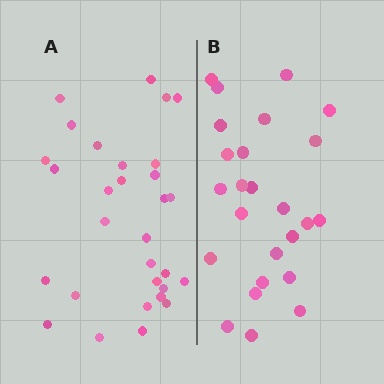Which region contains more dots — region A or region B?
Region A (the left region) has more dots.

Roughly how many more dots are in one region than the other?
Region A has about 5 more dots than region B.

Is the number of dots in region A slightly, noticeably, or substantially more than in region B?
Region A has only slightly more — the two regions are fairly close. The ratio is roughly 1.2 to 1.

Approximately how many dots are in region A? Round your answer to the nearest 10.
About 30 dots.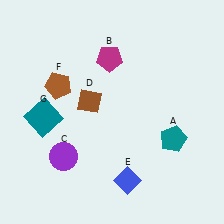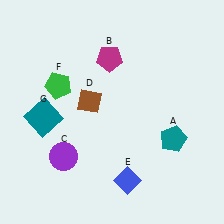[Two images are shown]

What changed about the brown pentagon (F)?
In Image 1, F is brown. In Image 2, it changed to green.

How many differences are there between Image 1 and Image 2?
There is 1 difference between the two images.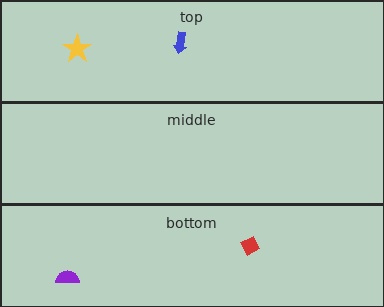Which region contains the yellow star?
The top region.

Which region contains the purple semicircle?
The bottom region.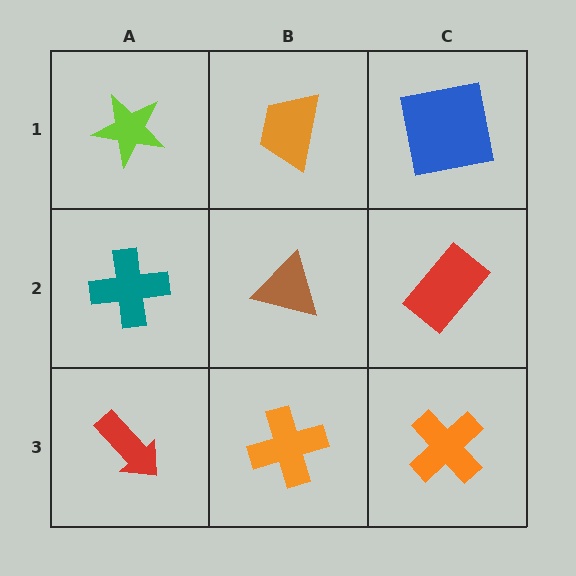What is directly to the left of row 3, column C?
An orange cross.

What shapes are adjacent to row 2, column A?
A lime star (row 1, column A), a red arrow (row 3, column A), a brown triangle (row 2, column B).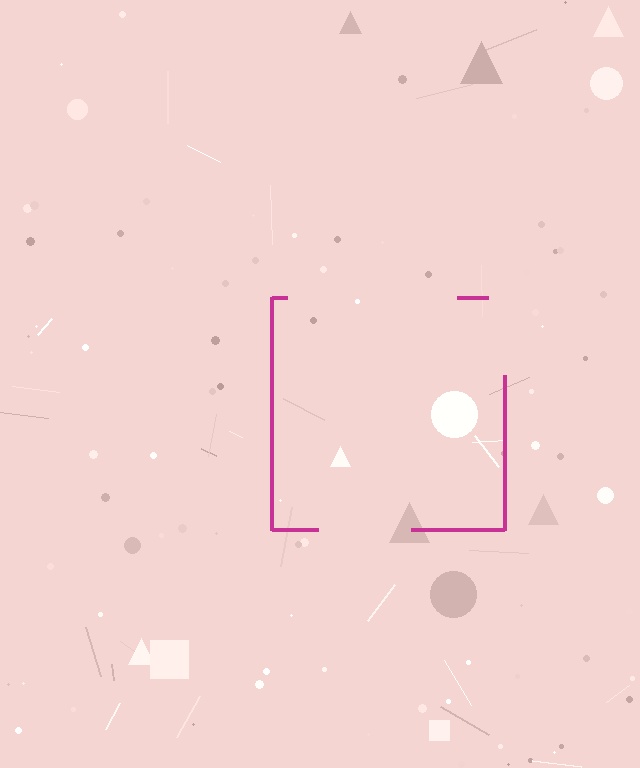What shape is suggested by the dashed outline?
The dashed outline suggests a square.